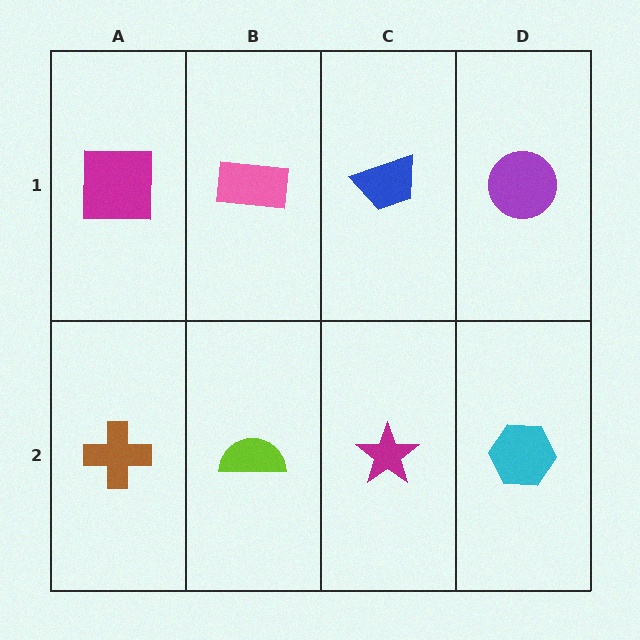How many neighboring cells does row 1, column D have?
2.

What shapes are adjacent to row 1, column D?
A cyan hexagon (row 2, column D), a blue trapezoid (row 1, column C).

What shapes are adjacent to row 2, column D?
A purple circle (row 1, column D), a magenta star (row 2, column C).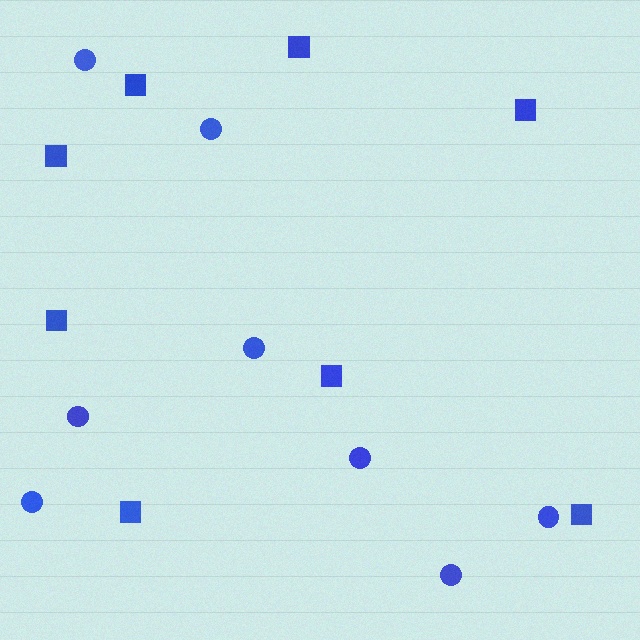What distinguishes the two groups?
There are 2 groups: one group of circles (8) and one group of squares (8).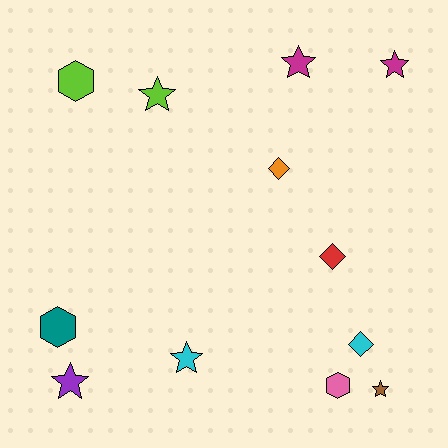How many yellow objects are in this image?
There are no yellow objects.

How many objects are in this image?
There are 12 objects.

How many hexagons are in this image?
There are 3 hexagons.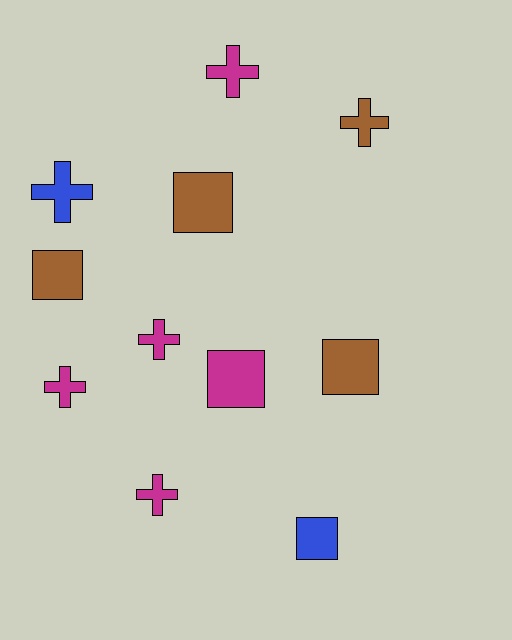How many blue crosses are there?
There is 1 blue cross.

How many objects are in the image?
There are 11 objects.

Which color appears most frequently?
Magenta, with 5 objects.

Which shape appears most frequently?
Cross, with 6 objects.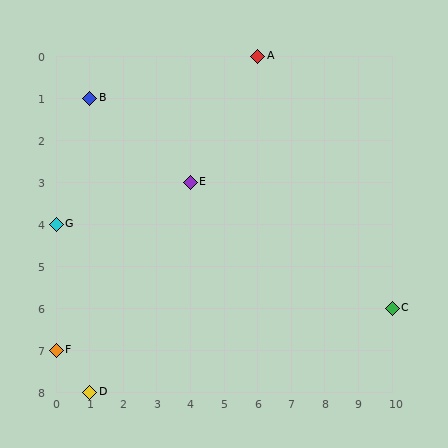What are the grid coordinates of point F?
Point F is at grid coordinates (0, 7).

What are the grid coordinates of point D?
Point D is at grid coordinates (1, 8).